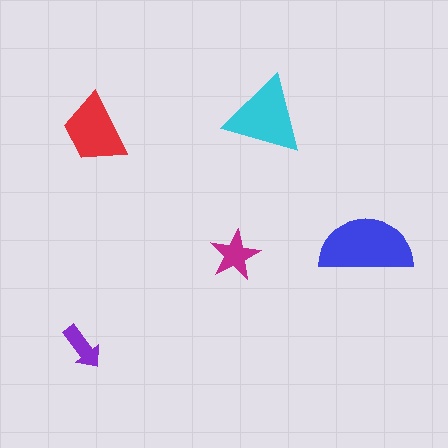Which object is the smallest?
The purple arrow.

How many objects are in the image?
There are 5 objects in the image.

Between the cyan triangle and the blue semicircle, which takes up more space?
The blue semicircle.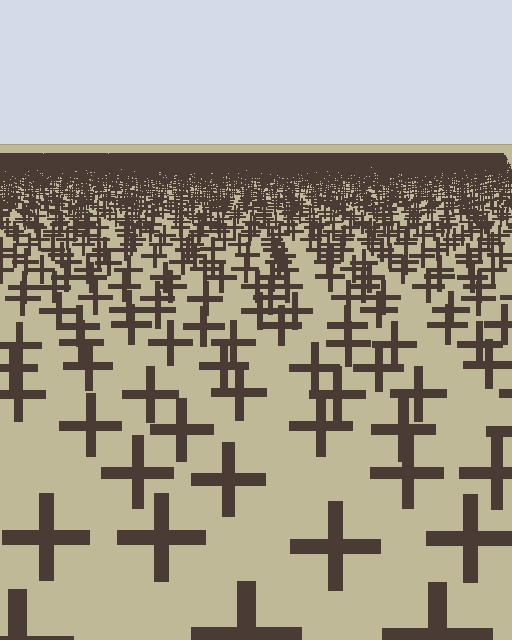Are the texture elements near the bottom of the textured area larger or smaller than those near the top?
Larger. Near the bottom, elements are closer to the viewer and appear at a bigger on-screen size.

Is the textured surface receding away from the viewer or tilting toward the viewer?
The surface is receding away from the viewer. Texture elements get smaller and denser toward the top.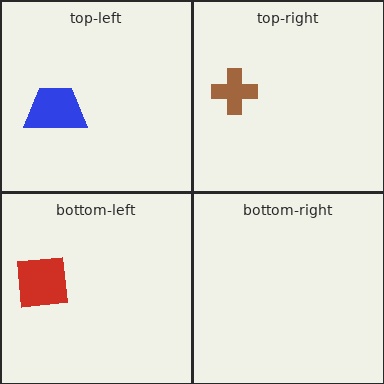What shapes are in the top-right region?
The brown cross.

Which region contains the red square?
The bottom-left region.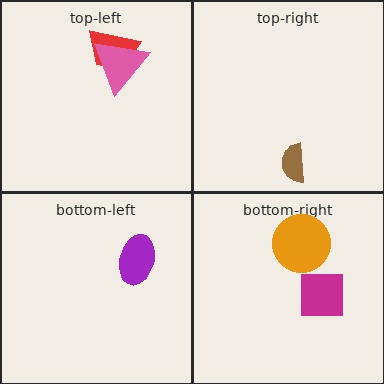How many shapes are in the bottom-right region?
2.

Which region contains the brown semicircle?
The top-right region.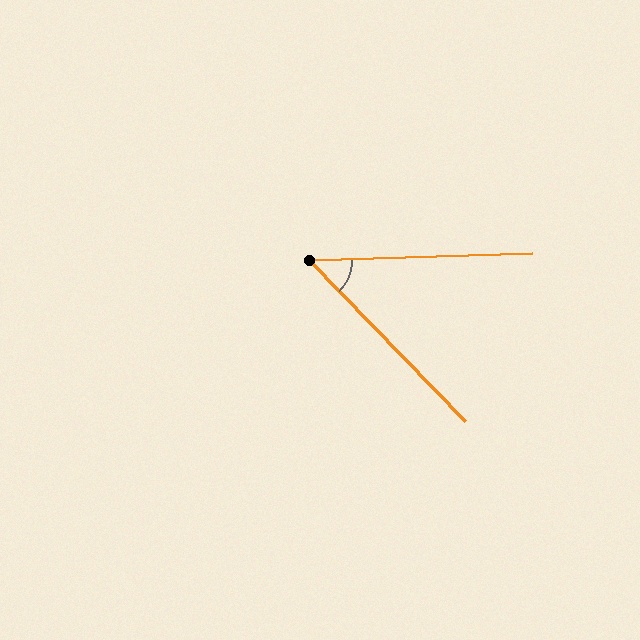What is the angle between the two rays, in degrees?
Approximately 48 degrees.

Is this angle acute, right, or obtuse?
It is acute.